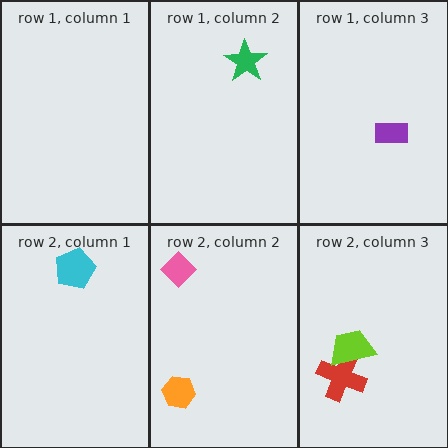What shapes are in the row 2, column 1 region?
The cyan pentagon.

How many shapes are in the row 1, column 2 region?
1.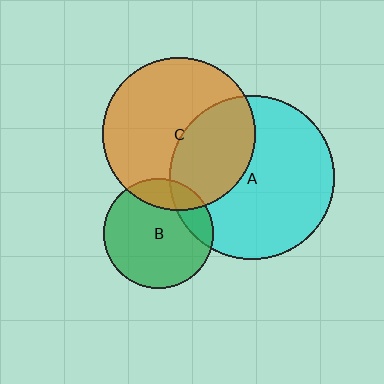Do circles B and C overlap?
Yes.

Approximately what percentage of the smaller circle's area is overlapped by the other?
Approximately 20%.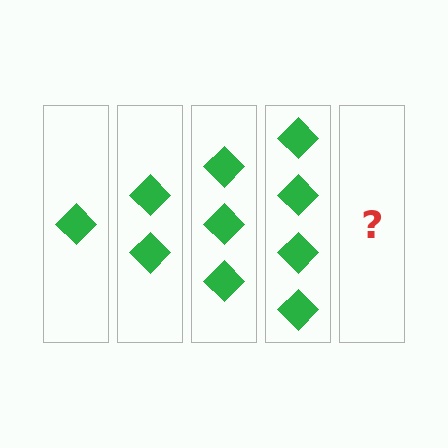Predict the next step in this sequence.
The next step is 5 diamonds.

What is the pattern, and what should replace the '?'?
The pattern is that each step adds one more diamond. The '?' should be 5 diamonds.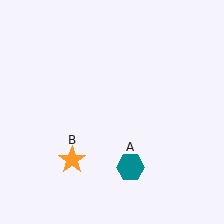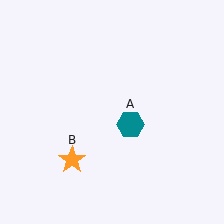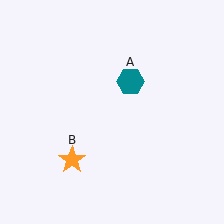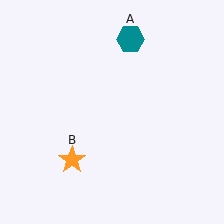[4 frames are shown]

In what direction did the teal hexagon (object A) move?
The teal hexagon (object A) moved up.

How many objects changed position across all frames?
1 object changed position: teal hexagon (object A).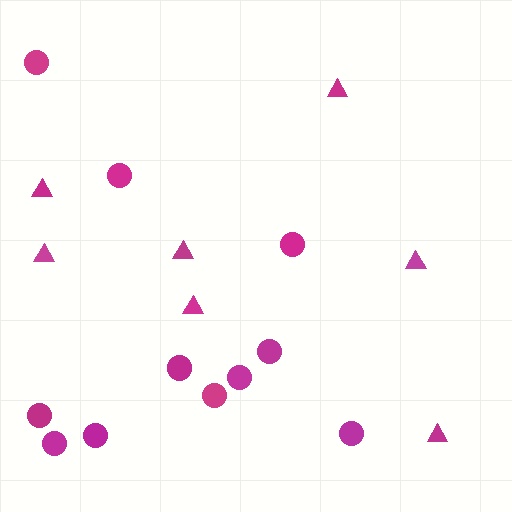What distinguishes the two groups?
There are 2 groups: one group of circles (11) and one group of triangles (7).